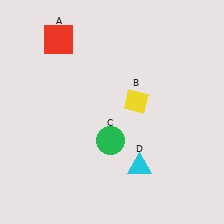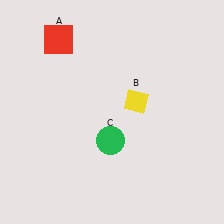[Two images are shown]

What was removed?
The cyan triangle (D) was removed in Image 2.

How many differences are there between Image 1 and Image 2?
There is 1 difference between the two images.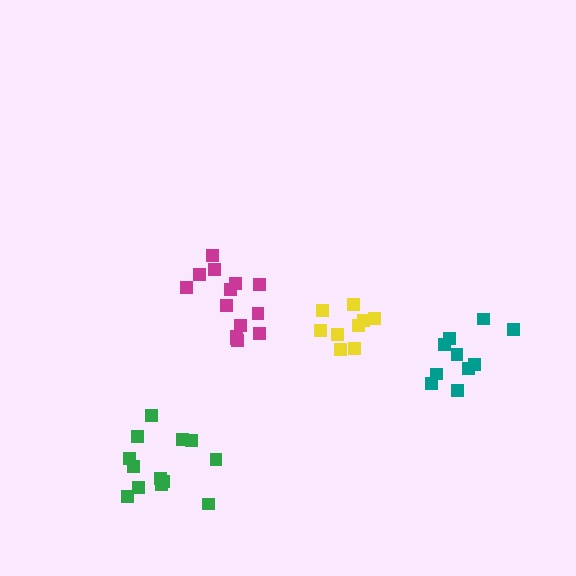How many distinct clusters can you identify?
There are 4 distinct clusters.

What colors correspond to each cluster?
The clusters are colored: green, magenta, yellow, teal.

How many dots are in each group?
Group 1: 13 dots, Group 2: 14 dots, Group 3: 9 dots, Group 4: 10 dots (46 total).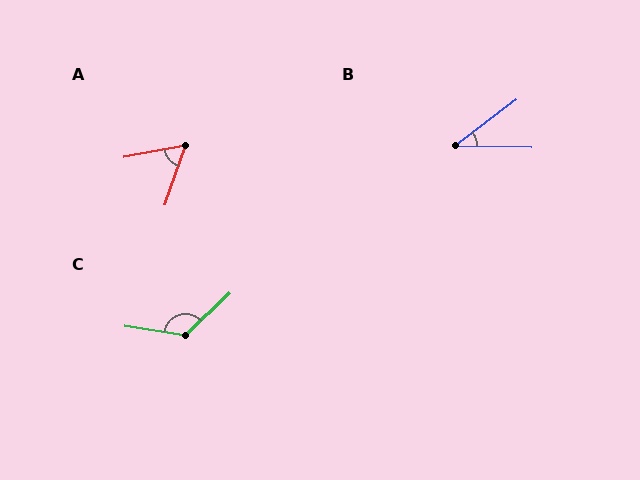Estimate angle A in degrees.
Approximately 60 degrees.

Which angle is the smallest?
B, at approximately 38 degrees.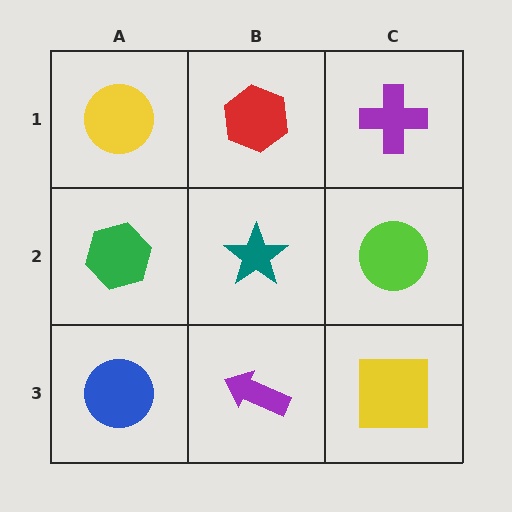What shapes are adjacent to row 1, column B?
A teal star (row 2, column B), a yellow circle (row 1, column A), a purple cross (row 1, column C).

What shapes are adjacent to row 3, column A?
A green hexagon (row 2, column A), a purple arrow (row 3, column B).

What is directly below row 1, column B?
A teal star.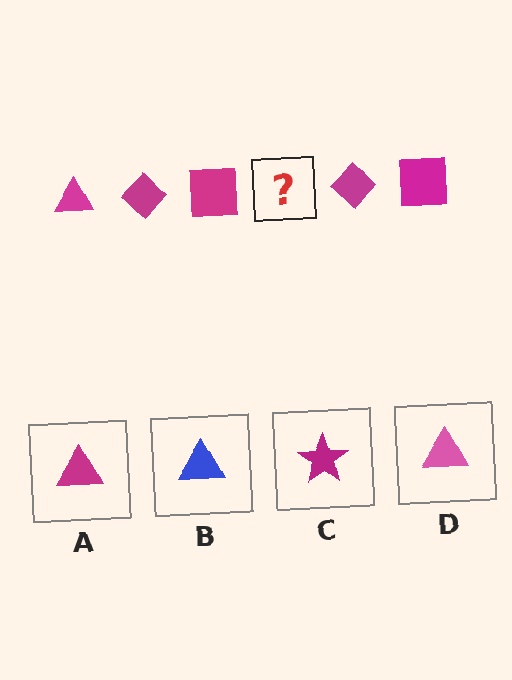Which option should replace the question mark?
Option A.